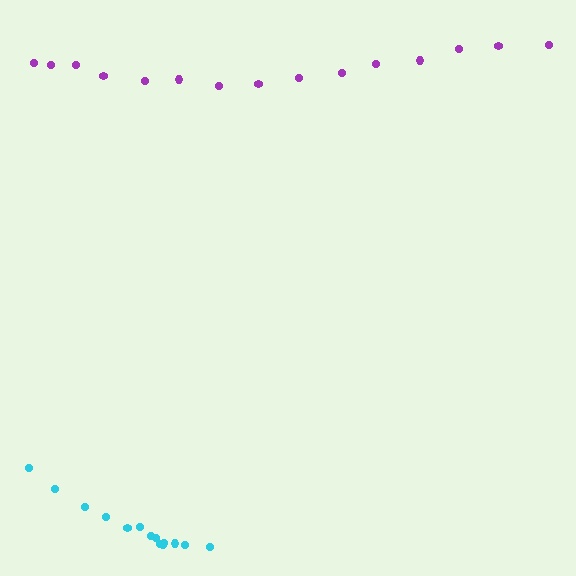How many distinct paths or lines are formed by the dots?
There are 2 distinct paths.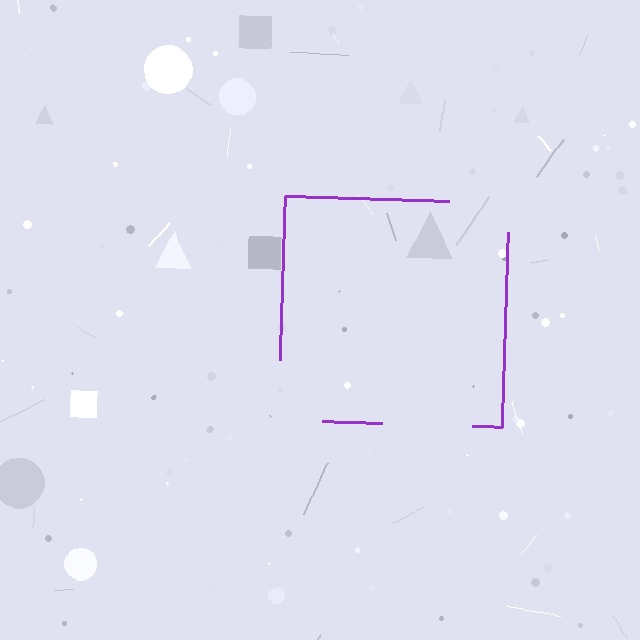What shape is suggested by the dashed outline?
The dashed outline suggests a square.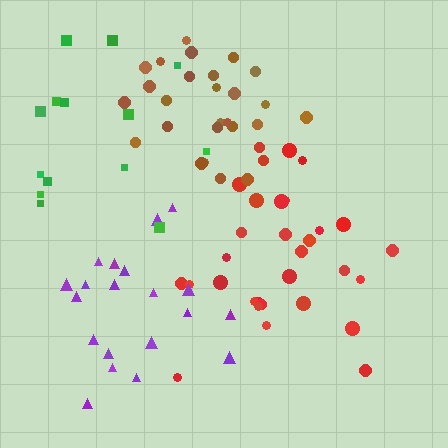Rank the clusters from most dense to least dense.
brown, purple, red, green.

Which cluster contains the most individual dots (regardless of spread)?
Red (31).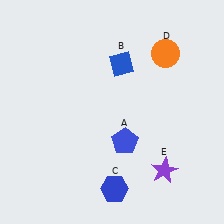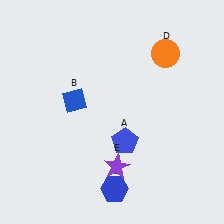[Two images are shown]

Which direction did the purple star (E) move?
The purple star (E) moved left.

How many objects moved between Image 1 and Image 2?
2 objects moved between the two images.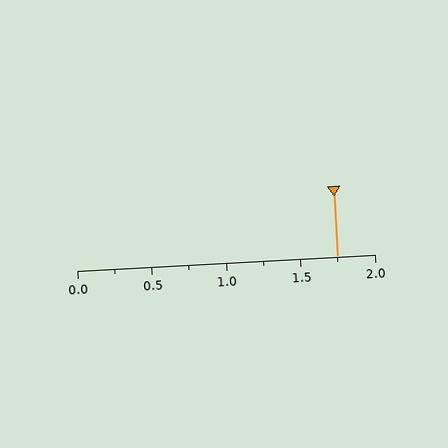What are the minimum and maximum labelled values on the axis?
The axis runs from 0.0 to 2.0.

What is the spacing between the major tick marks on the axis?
The major ticks are spaced 0.5 apart.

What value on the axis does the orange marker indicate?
The marker indicates approximately 1.75.